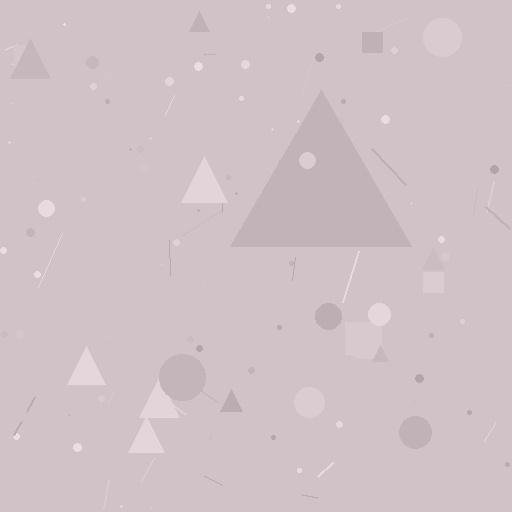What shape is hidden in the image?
A triangle is hidden in the image.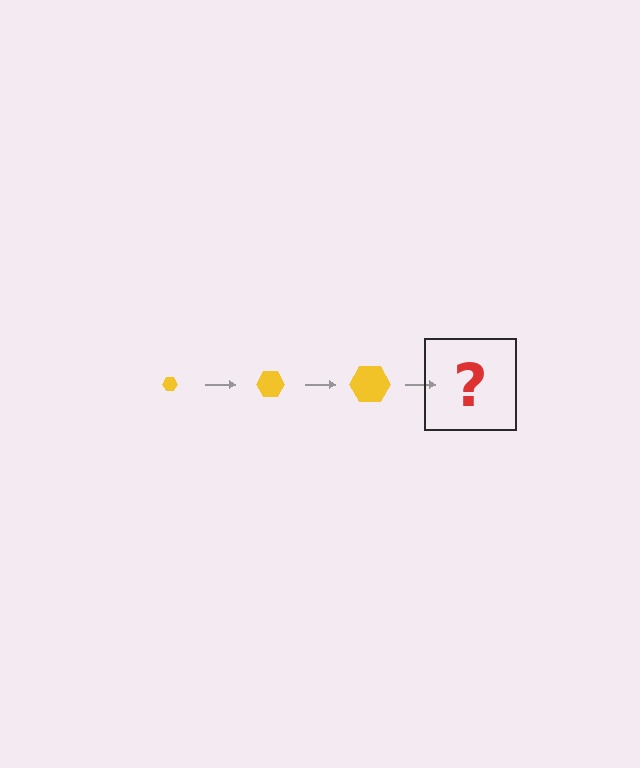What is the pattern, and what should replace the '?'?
The pattern is that the hexagon gets progressively larger each step. The '?' should be a yellow hexagon, larger than the previous one.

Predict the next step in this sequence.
The next step is a yellow hexagon, larger than the previous one.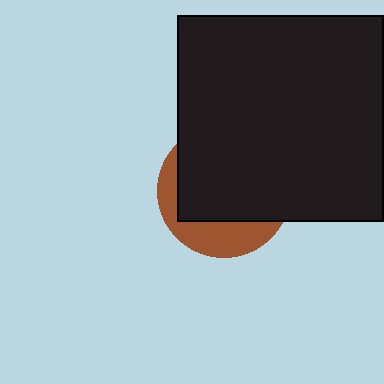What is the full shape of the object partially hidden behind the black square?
The partially hidden object is a brown circle.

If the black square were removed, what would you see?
You would see the complete brown circle.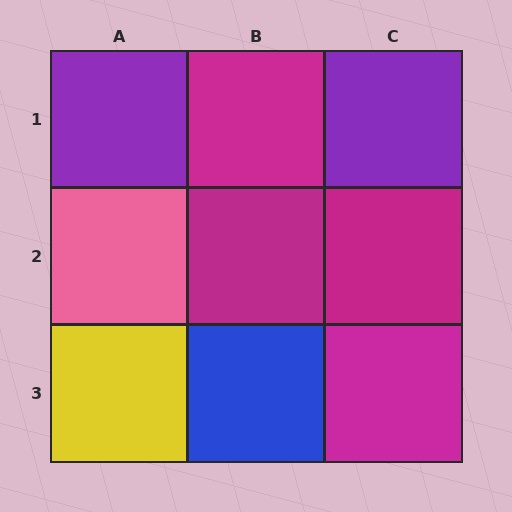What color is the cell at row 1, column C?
Purple.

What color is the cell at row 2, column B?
Magenta.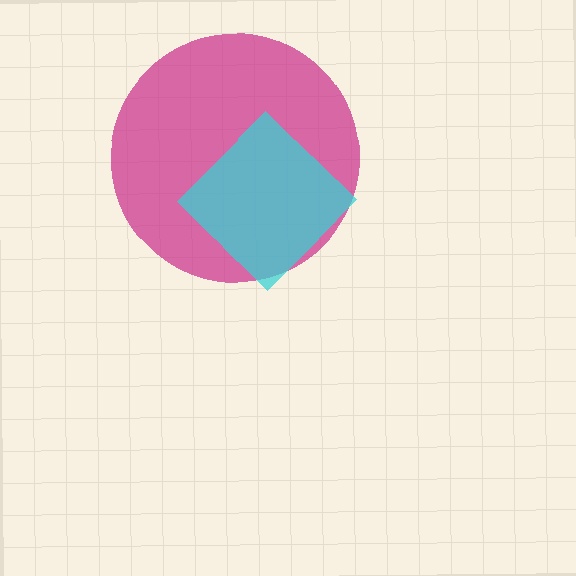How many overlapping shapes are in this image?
There are 2 overlapping shapes in the image.